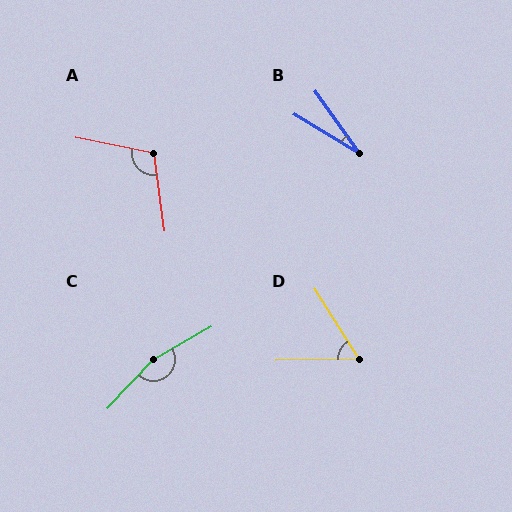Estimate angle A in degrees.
Approximately 109 degrees.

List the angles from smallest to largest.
B (23°), D (59°), A (109°), C (163°).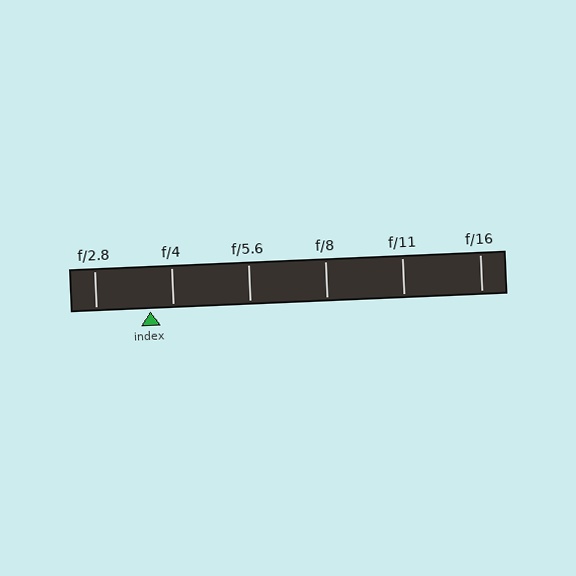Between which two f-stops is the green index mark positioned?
The index mark is between f/2.8 and f/4.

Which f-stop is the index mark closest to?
The index mark is closest to f/4.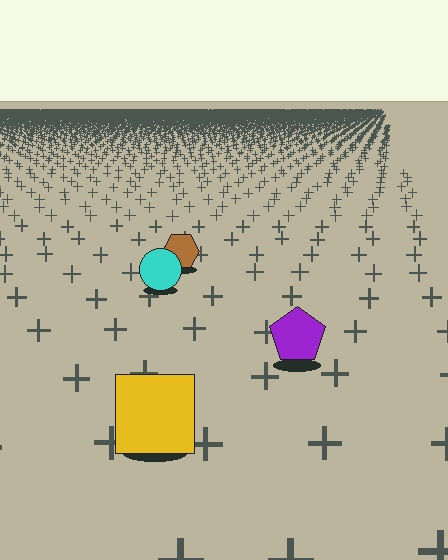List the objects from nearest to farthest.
From nearest to farthest: the yellow square, the purple pentagon, the cyan circle, the brown hexagon.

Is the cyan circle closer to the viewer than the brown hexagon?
Yes. The cyan circle is closer — you can tell from the texture gradient: the ground texture is coarser near it.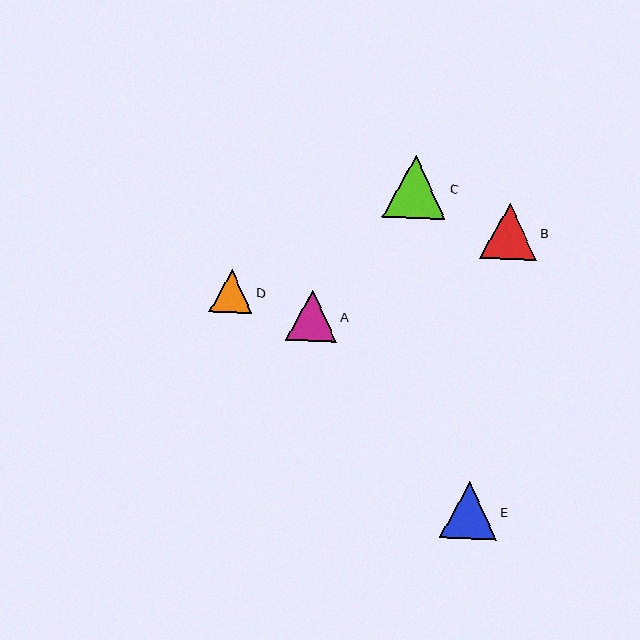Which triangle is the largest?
Triangle C is the largest with a size of approximately 63 pixels.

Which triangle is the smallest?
Triangle D is the smallest with a size of approximately 43 pixels.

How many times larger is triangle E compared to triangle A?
Triangle E is approximately 1.1 times the size of triangle A.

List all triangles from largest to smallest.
From largest to smallest: C, E, B, A, D.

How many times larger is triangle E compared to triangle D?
Triangle E is approximately 1.3 times the size of triangle D.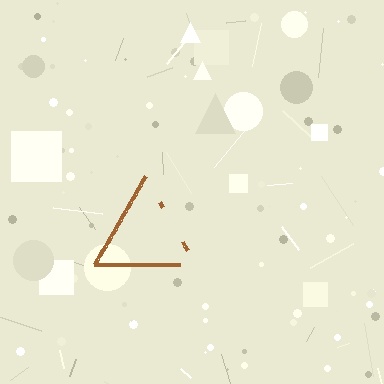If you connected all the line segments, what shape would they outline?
They would outline a triangle.